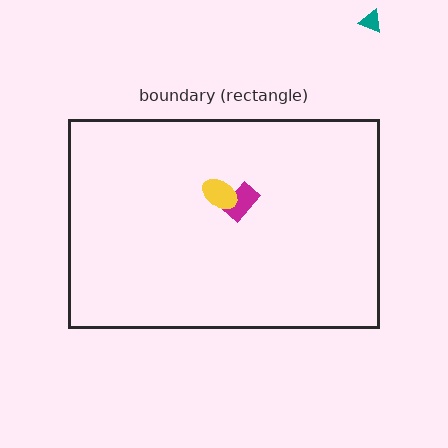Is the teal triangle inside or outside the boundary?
Outside.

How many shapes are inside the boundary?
2 inside, 1 outside.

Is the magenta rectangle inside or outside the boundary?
Inside.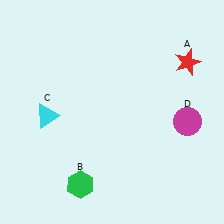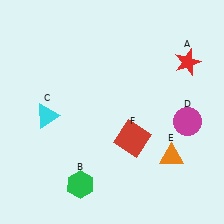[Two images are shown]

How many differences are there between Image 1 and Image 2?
There are 2 differences between the two images.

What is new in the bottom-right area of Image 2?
An orange triangle (E) was added in the bottom-right area of Image 2.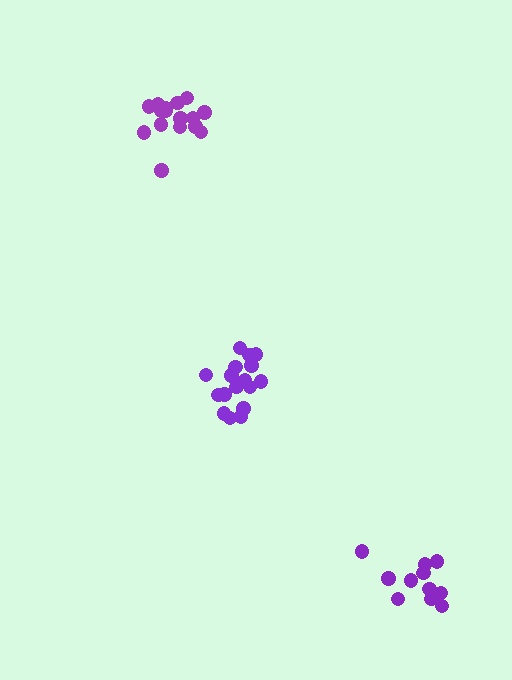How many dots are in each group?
Group 1: 17 dots, Group 2: 16 dots, Group 3: 11 dots (44 total).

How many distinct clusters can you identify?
There are 3 distinct clusters.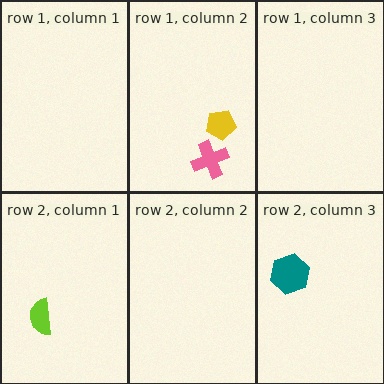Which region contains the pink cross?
The row 1, column 2 region.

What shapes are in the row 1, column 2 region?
The pink cross, the yellow pentagon.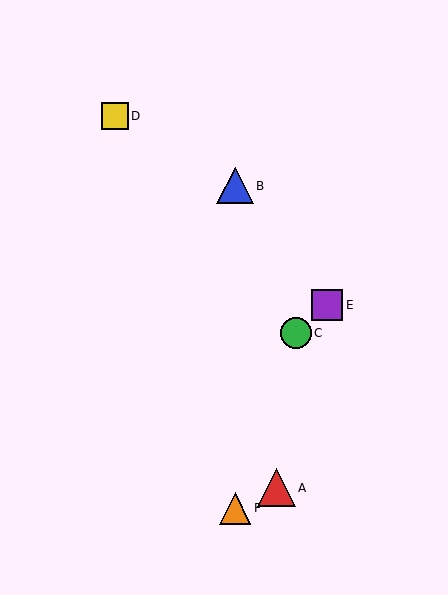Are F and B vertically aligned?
Yes, both are at x≈235.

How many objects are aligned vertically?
2 objects (B, F) are aligned vertically.